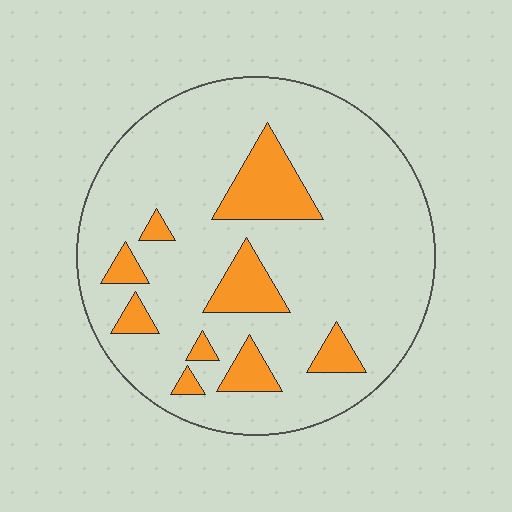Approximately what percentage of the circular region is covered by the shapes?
Approximately 15%.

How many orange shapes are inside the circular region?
9.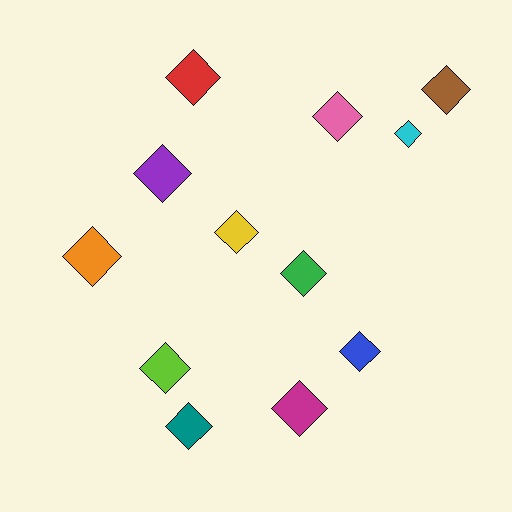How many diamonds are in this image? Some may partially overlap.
There are 12 diamonds.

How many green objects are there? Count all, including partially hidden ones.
There is 1 green object.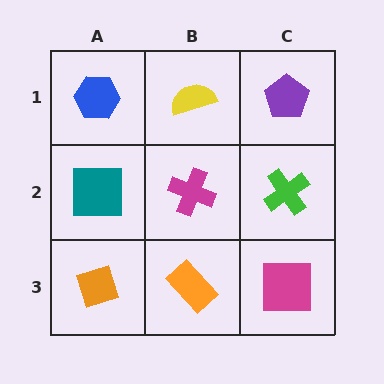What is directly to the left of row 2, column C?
A magenta cross.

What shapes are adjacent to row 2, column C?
A purple pentagon (row 1, column C), a magenta square (row 3, column C), a magenta cross (row 2, column B).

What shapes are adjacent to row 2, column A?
A blue hexagon (row 1, column A), an orange diamond (row 3, column A), a magenta cross (row 2, column B).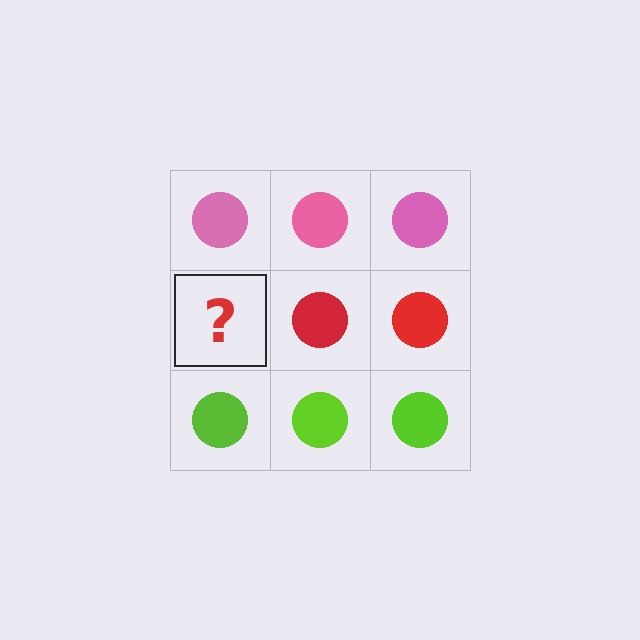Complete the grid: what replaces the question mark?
The question mark should be replaced with a red circle.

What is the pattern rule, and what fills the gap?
The rule is that each row has a consistent color. The gap should be filled with a red circle.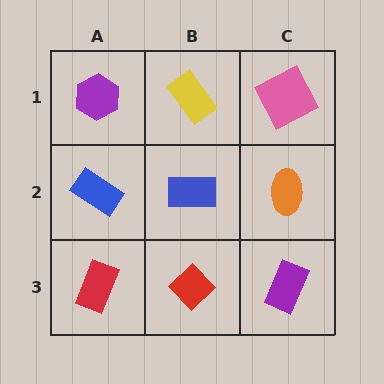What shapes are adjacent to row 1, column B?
A blue rectangle (row 2, column B), a purple hexagon (row 1, column A), a pink square (row 1, column C).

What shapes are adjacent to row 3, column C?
An orange ellipse (row 2, column C), a red diamond (row 3, column B).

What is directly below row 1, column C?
An orange ellipse.